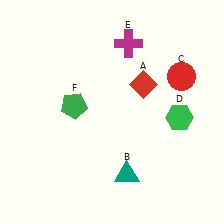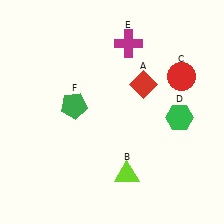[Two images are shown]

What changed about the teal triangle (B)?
In Image 1, B is teal. In Image 2, it changed to lime.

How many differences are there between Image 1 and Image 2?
There is 1 difference between the two images.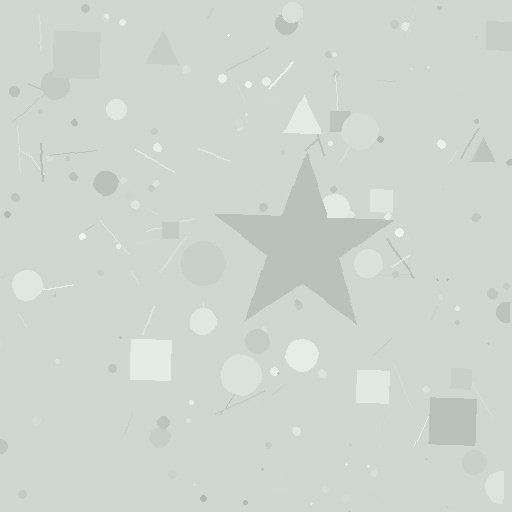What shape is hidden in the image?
A star is hidden in the image.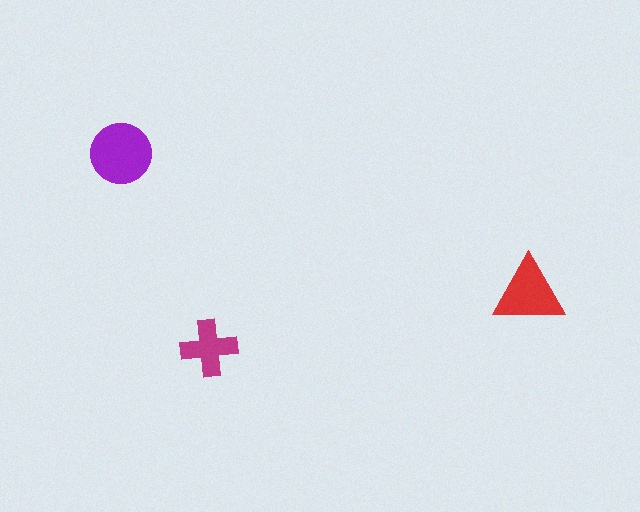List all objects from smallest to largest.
The magenta cross, the red triangle, the purple circle.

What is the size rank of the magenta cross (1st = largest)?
3rd.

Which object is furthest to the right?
The red triangle is rightmost.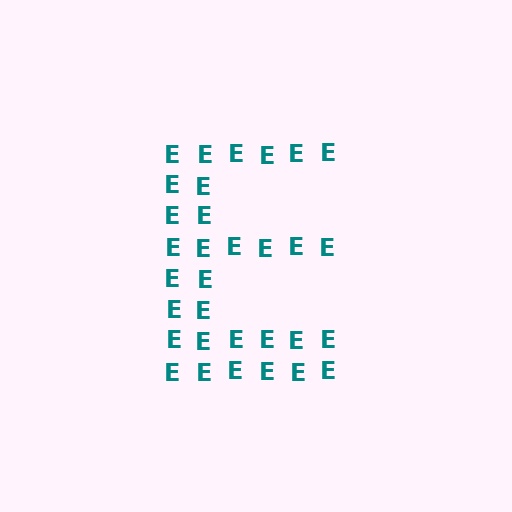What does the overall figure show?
The overall figure shows the letter E.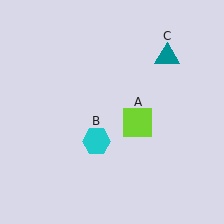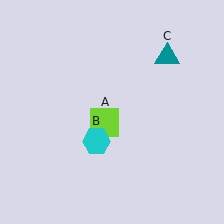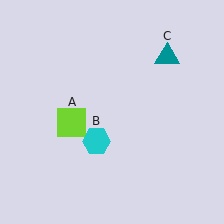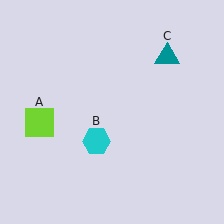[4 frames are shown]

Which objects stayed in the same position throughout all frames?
Cyan hexagon (object B) and teal triangle (object C) remained stationary.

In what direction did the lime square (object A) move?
The lime square (object A) moved left.